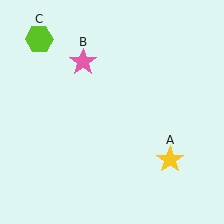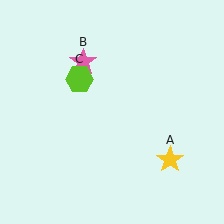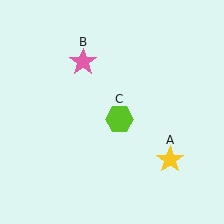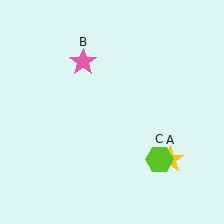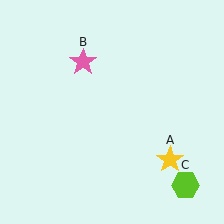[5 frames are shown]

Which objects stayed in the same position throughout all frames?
Yellow star (object A) and pink star (object B) remained stationary.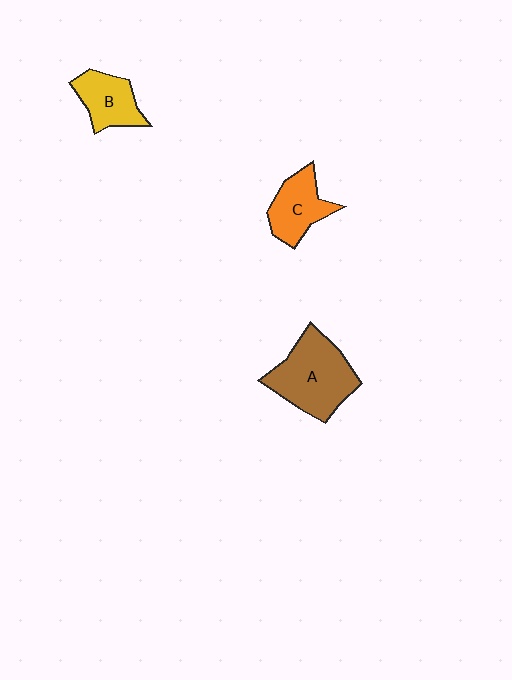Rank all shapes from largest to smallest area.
From largest to smallest: A (brown), C (orange), B (yellow).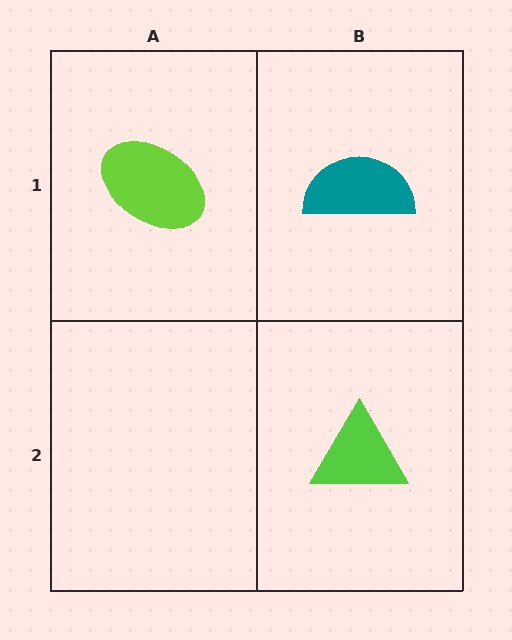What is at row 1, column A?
A lime ellipse.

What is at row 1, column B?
A teal semicircle.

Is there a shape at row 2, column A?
No, that cell is empty.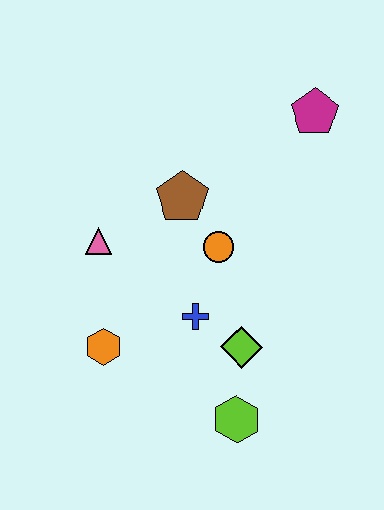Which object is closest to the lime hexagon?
The lime diamond is closest to the lime hexagon.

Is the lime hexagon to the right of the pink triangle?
Yes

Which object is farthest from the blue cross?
The magenta pentagon is farthest from the blue cross.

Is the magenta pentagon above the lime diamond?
Yes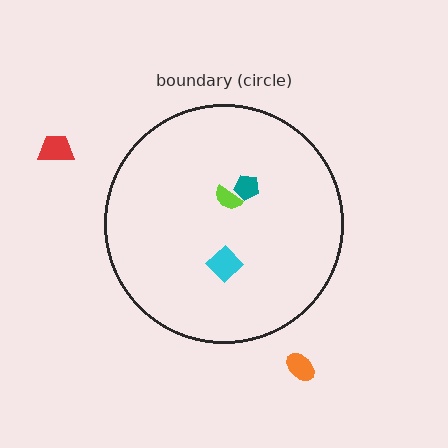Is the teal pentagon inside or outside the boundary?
Inside.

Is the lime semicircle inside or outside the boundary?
Inside.